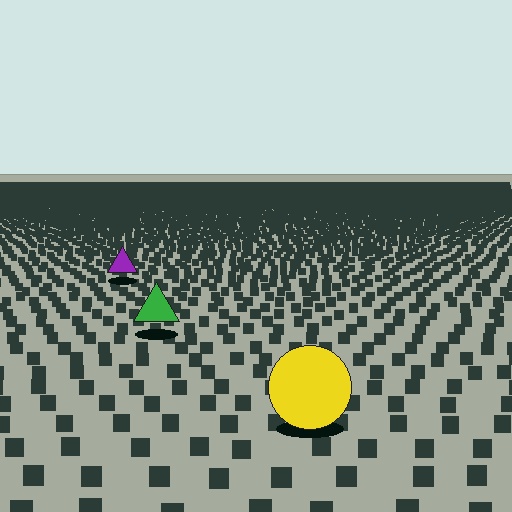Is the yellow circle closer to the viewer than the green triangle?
Yes. The yellow circle is closer — you can tell from the texture gradient: the ground texture is coarser near it.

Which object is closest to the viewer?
The yellow circle is closest. The texture marks near it are larger and more spread out.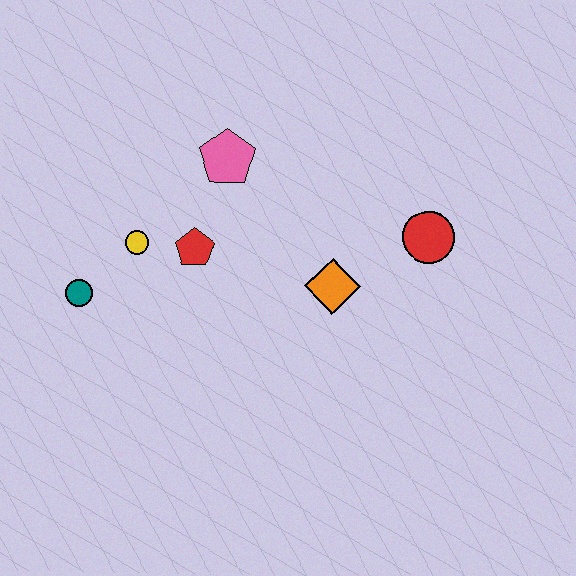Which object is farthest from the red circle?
The teal circle is farthest from the red circle.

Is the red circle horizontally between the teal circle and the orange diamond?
No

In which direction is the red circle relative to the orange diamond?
The red circle is to the right of the orange diamond.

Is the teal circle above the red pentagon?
No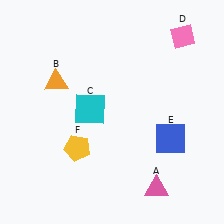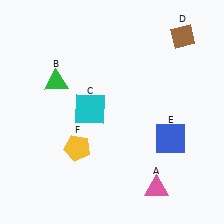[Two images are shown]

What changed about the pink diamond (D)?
In Image 1, D is pink. In Image 2, it changed to brown.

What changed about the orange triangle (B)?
In Image 1, B is orange. In Image 2, it changed to green.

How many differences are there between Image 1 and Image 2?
There are 2 differences between the two images.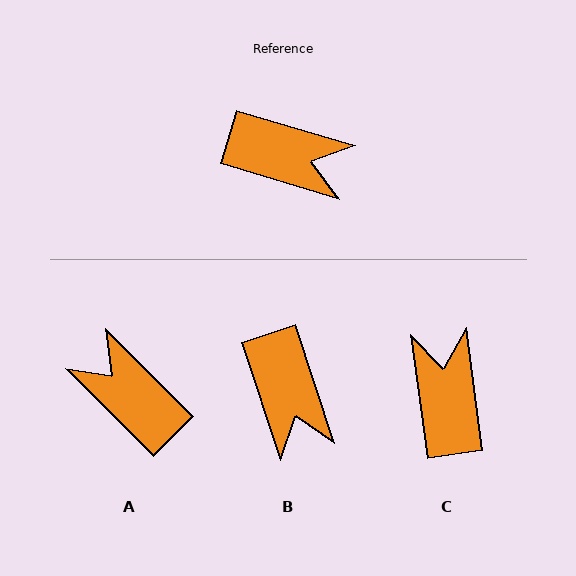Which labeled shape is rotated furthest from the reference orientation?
A, about 152 degrees away.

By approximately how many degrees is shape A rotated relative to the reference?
Approximately 152 degrees counter-clockwise.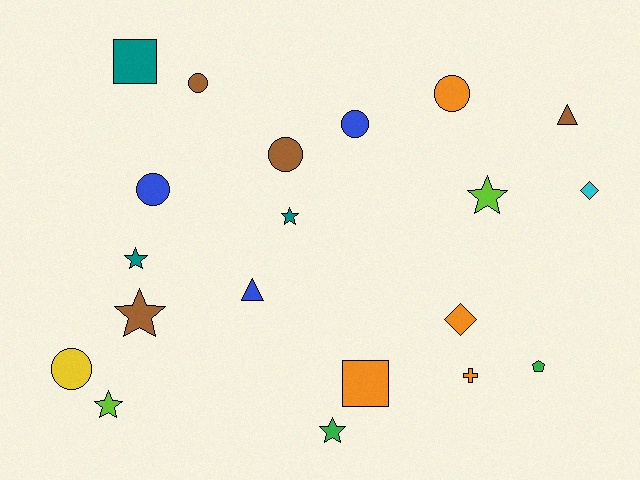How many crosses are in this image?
There is 1 cross.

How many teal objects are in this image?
There are 3 teal objects.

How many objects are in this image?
There are 20 objects.